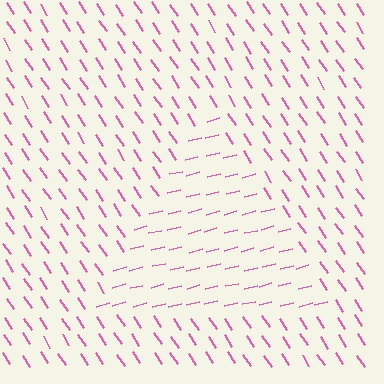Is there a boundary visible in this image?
Yes, there is a texture boundary formed by a change in line orientation.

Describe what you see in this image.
The image is filled with small pink line segments. A triangle region in the image has lines oriented differently from the surrounding lines, creating a visible texture boundary.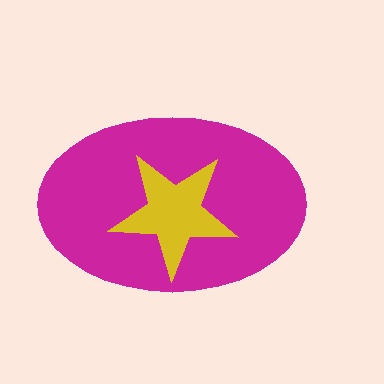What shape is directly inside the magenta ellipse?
The yellow star.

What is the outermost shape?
The magenta ellipse.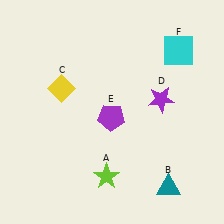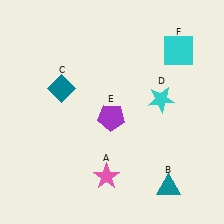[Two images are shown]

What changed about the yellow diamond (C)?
In Image 1, C is yellow. In Image 2, it changed to teal.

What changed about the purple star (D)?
In Image 1, D is purple. In Image 2, it changed to cyan.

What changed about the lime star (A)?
In Image 1, A is lime. In Image 2, it changed to pink.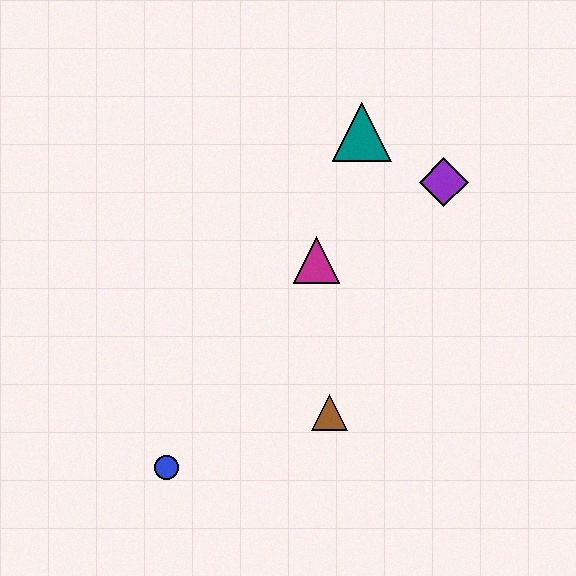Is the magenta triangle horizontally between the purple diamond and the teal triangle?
No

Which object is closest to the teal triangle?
The purple diamond is closest to the teal triangle.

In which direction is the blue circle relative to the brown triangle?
The blue circle is to the left of the brown triangle.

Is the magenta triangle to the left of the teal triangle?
Yes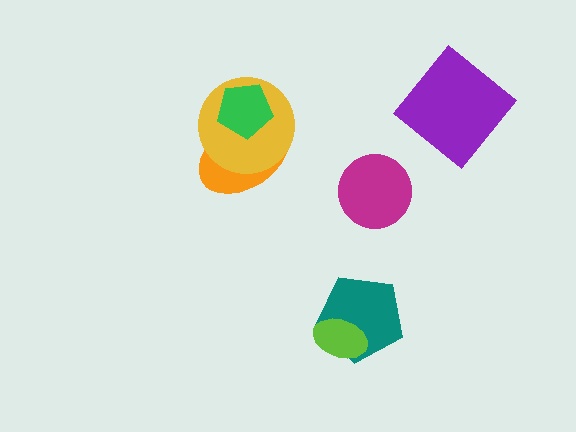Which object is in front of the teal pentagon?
The lime ellipse is in front of the teal pentagon.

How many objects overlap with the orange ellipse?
2 objects overlap with the orange ellipse.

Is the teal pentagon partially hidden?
Yes, it is partially covered by another shape.